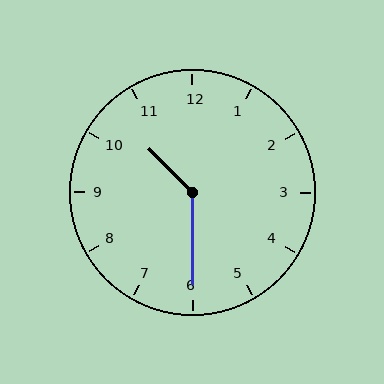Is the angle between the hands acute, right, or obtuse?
It is obtuse.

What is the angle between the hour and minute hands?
Approximately 135 degrees.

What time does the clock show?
10:30.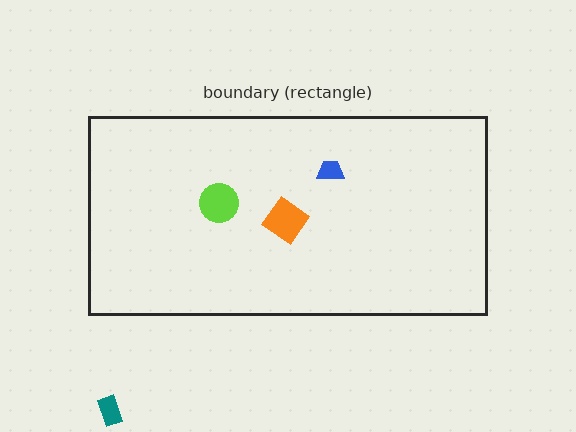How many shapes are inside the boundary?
3 inside, 1 outside.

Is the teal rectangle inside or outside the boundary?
Outside.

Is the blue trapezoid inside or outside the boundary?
Inside.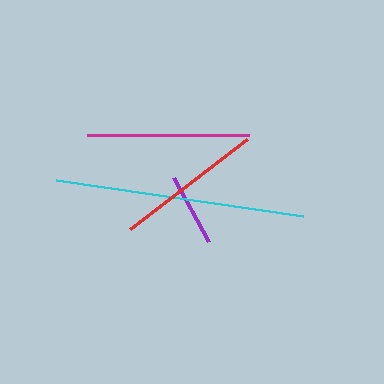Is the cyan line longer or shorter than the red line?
The cyan line is longer than the red line.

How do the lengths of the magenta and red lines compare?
The magenta and red lines are approximately the same length.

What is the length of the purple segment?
The purple segment is approximately 73 pixels long.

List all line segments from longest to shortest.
From longest to shortest: cyan, magenta, red, purple.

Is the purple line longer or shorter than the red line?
The red line is longer than the purple line.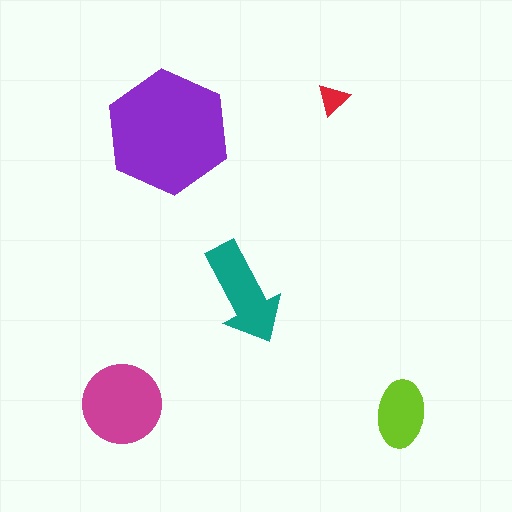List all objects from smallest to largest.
The red triangle, the lime ellipse, the teal arrow, the magenta circle, the purple hexagon.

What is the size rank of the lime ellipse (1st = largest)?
4th.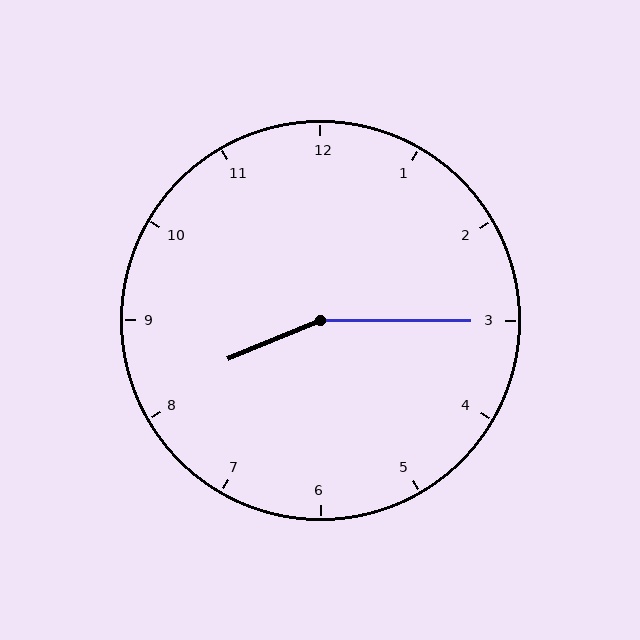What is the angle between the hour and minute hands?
Approximately 158 degrees.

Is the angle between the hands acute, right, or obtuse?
It is obtuse.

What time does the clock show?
8:15.